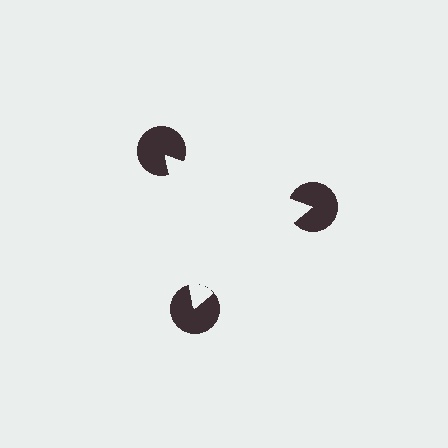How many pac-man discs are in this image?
There are 3 — one at each vertex of the illusory triangle.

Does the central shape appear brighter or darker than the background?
It typically appears slightly brighter than the background, even though no actual brightness change is drawn.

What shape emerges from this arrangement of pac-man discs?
An illusory triangle — its edges are inferred from the aligned wedge cuts in the pac-man discs, not physically drawn.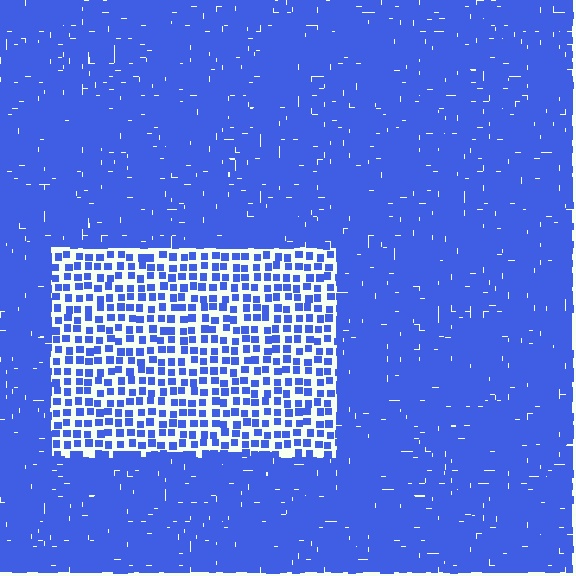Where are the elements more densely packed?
The elements are more densely packed outside the rectangle boundary.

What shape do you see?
I see a rectangle.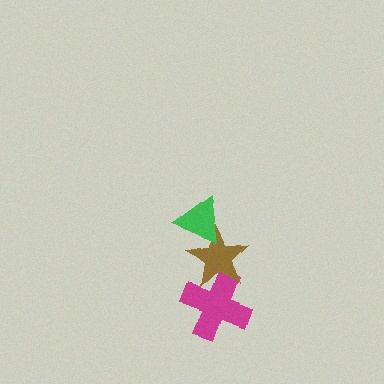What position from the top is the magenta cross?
The magenta cross is 3rd from the top.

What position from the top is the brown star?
The brown star is 2nd from the top.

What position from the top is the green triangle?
The green triangle is 1st from the top.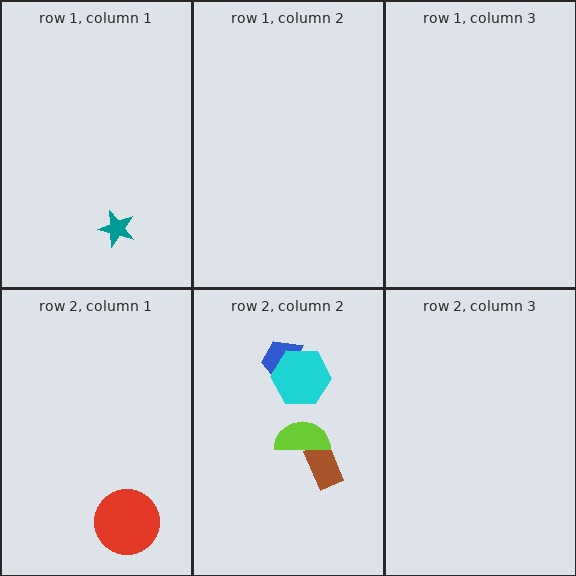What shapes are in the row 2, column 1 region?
The red circle.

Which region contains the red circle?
The row 2, column 1 region.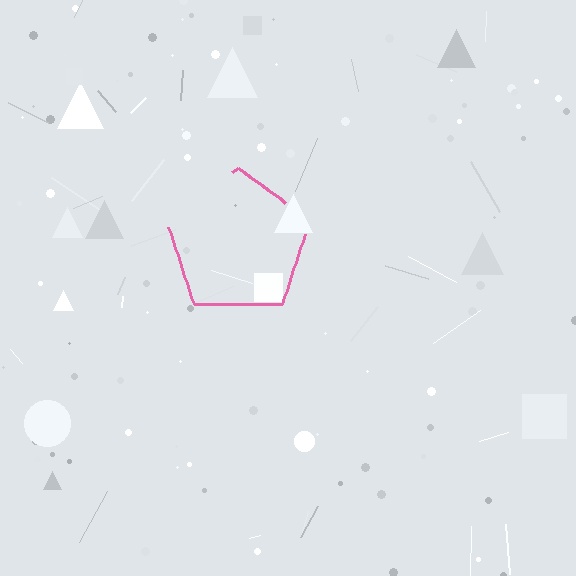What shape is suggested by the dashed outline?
The dashed outline suggests a pentagon.